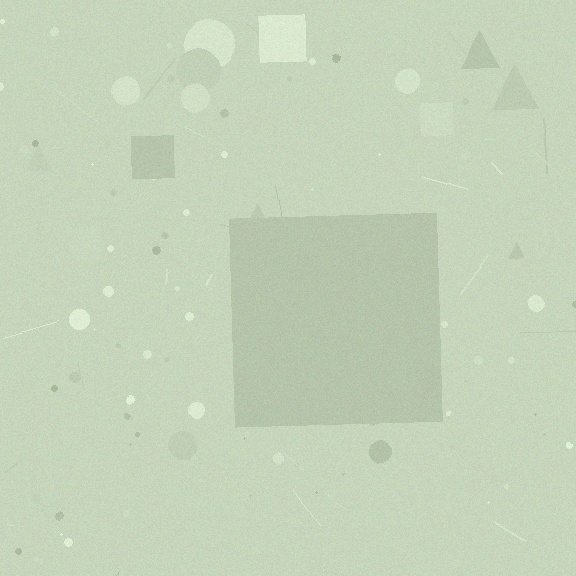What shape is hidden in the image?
A square is hidden in the image.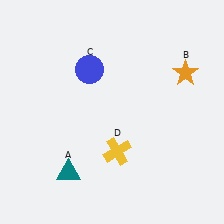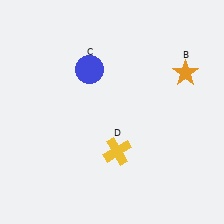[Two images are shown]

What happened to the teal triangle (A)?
The teal triangle (A) was removed in Image 2. It was in the bottom-left area of Image 1.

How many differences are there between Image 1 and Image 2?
There is 1 difference between the two images.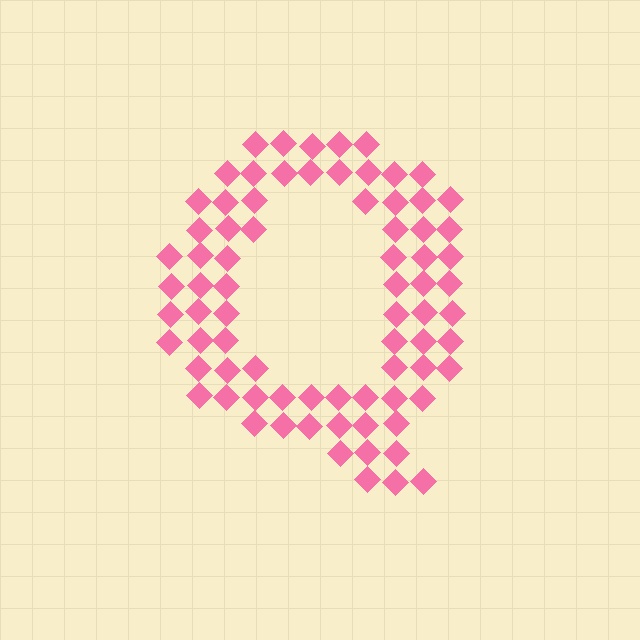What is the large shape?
The large shape is the letter Q.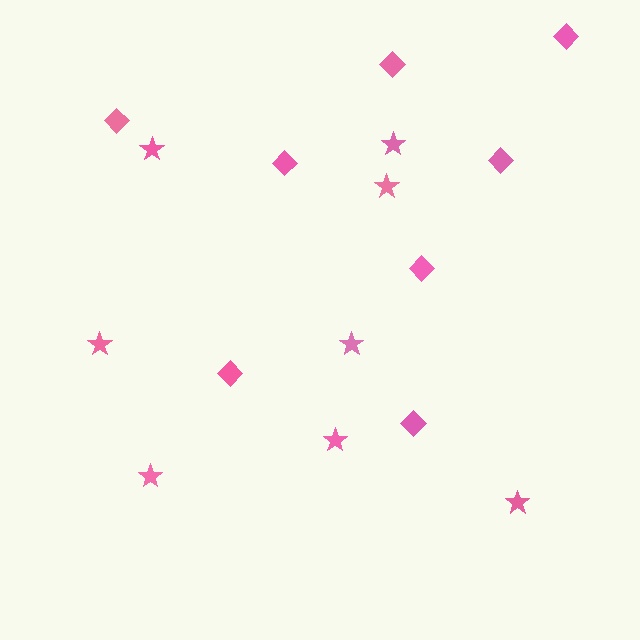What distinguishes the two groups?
There are 2 groups: one group of diamonds (8) and one group of stars (8).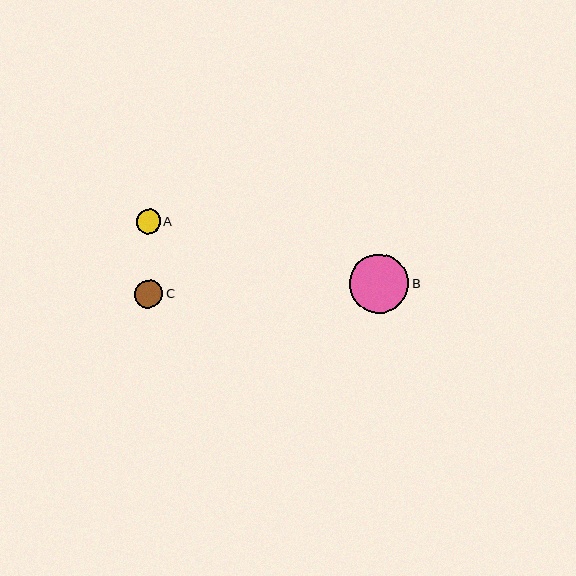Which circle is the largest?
Circle B is the largest with a size of approximately 59 pixels.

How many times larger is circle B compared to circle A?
Circle B is approximately 2.4 times the size of circle A.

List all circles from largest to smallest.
From largest to smallest: B, C, A.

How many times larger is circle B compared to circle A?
Circle B is approximately 2.4 times the size of circle A.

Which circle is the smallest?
Circle A is the smallest with a size of approximately 24 pixels.